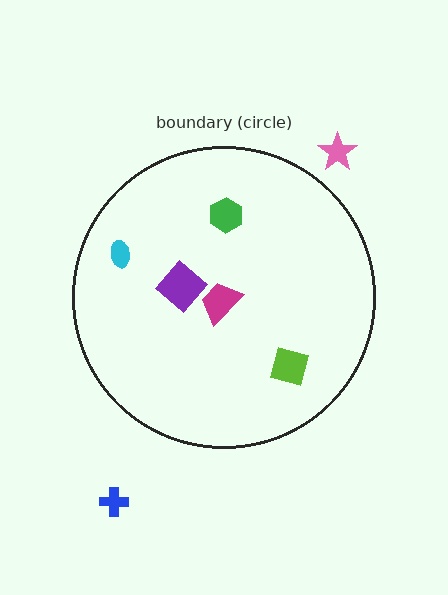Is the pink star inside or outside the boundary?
Outside.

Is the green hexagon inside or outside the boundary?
Inside.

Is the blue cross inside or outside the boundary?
Outside.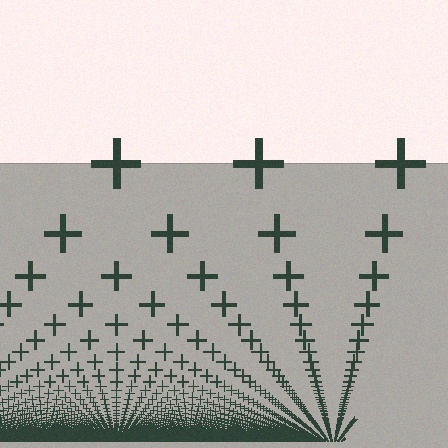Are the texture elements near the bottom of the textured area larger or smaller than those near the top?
Smaller. The gradient is inverted — elements near the bottom are smaller and denser.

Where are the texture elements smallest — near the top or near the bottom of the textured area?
Near the bottom.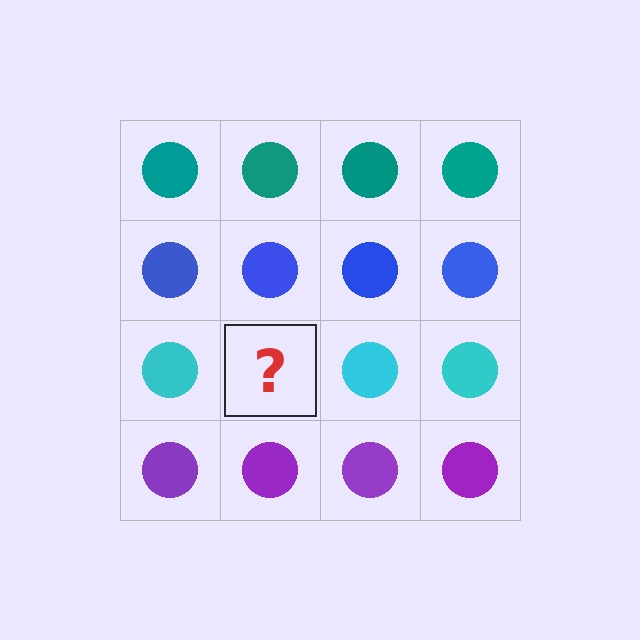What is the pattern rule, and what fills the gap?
The rule is that each row has a consistent color. The gap should be filled with a cyan circle.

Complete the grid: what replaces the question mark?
The question mark should be replaced with a cyan circle.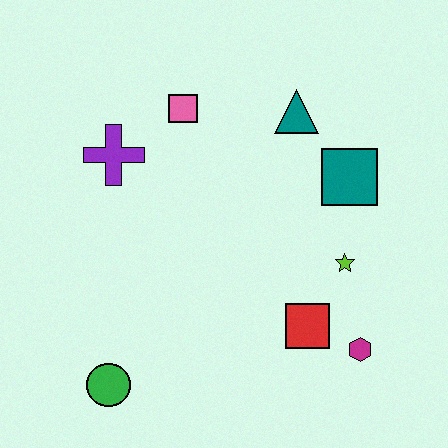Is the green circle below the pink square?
Yes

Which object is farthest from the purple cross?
The magenta hexagon is farthest from the purple cross.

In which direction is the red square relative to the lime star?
The red square is below the lime star.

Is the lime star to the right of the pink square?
Yes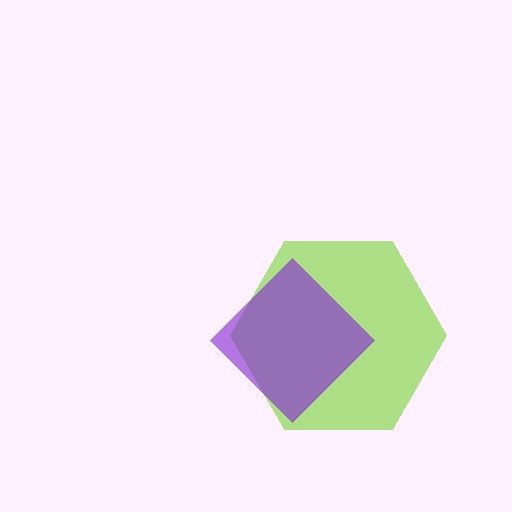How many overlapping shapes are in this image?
There are 2 overlapping shapes in the image.